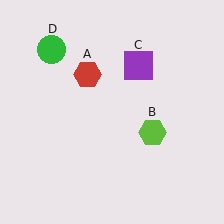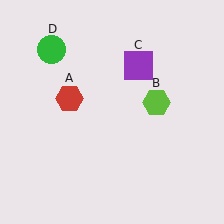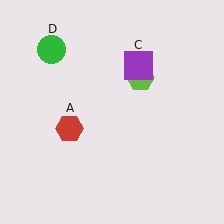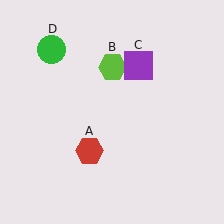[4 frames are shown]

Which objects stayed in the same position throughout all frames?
Purple square (object C) and green circle (object D) remained stationary.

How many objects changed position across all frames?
2 objects changed position: red hexagon (object A), lime hexagon (object B).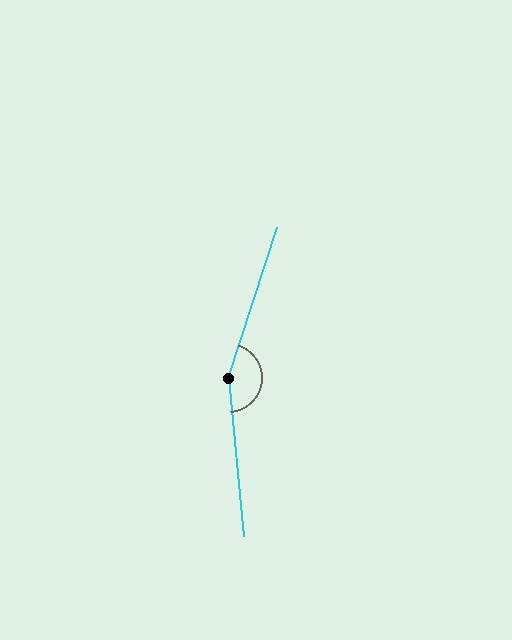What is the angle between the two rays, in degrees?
Approximately 157 degrees.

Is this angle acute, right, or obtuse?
It is obtuse.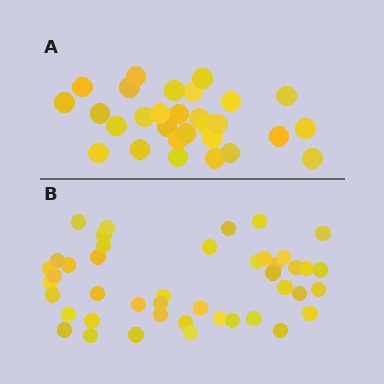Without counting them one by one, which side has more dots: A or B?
Region B (the bottom region) has more dots.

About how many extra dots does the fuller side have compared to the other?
Region B has approximately 15 more dots than region A.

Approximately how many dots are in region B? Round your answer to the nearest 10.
About 40 dots. (The exact count is 44, which rounds to 40.)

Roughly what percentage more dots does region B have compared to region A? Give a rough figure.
About 50% more.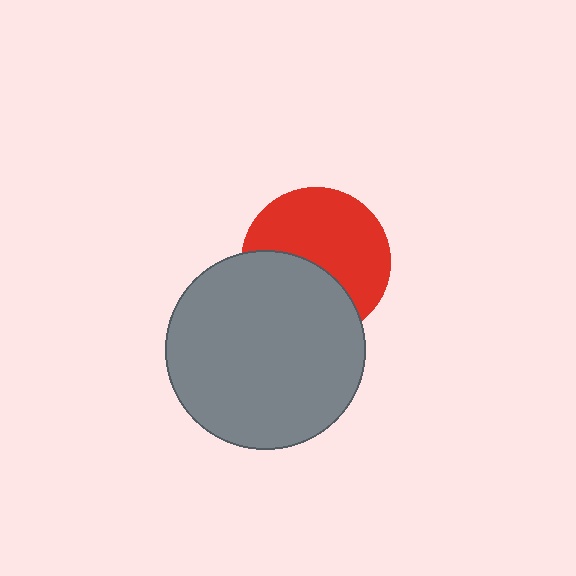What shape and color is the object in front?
The object in front is a gray circle.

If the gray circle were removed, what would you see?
You would see the complete red circle.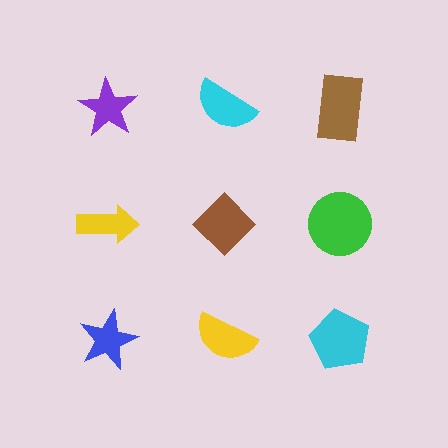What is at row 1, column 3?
A brown rectangle.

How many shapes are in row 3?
3 shapes.